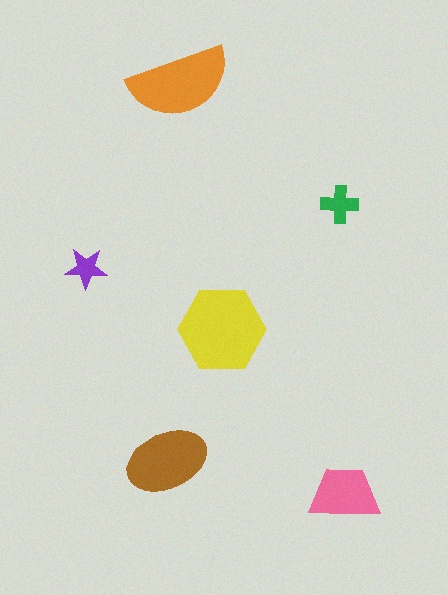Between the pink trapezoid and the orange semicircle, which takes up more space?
The orange semicircle.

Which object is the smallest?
The purple star.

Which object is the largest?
The yellow hexagon.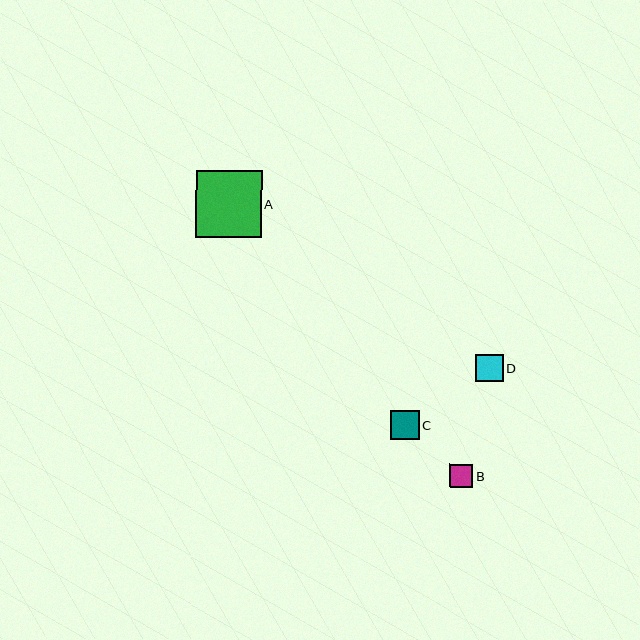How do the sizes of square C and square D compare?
Square C and square D are approximately the same size.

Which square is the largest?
Square A is the largest with a size of approximately 66 pixels.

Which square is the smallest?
Square B is the smallest with a size of approximately 23 pixels.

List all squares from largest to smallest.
From largest to smallest: A, C, D, B.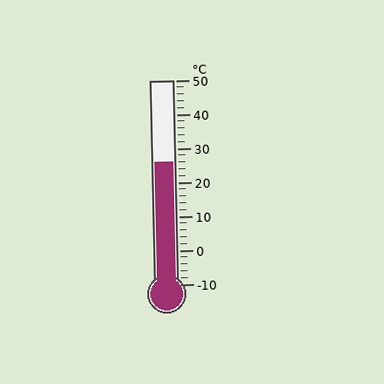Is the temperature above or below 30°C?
The temperature is below 30°C.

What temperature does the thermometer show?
The thermometer shows approximately 26°C.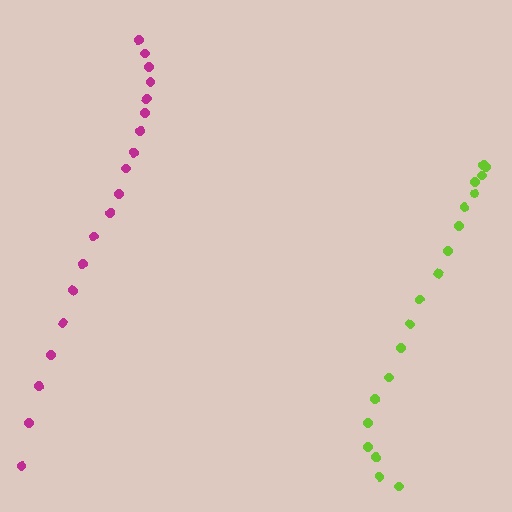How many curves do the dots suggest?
There are 2 distinct paths.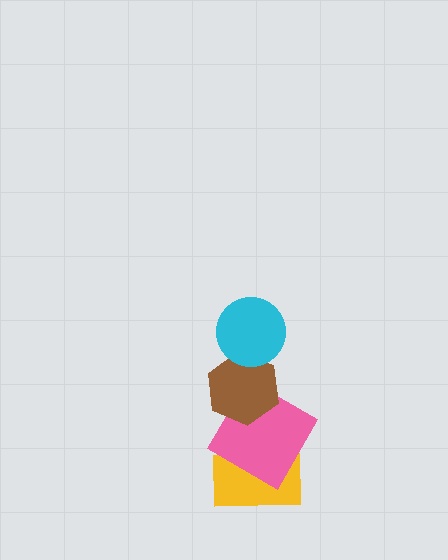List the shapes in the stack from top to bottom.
From top to bottom: the cyan circle, the brown hexagon, the pink diamond, the yellow rectangle.